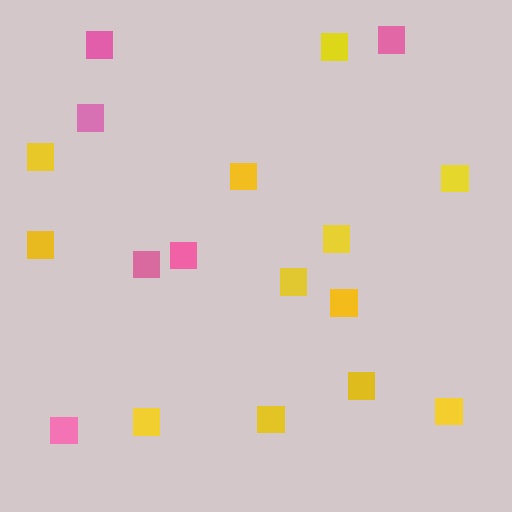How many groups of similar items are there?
There are 2 groups: one group of yellow squares (12) and one group of pink squares (6).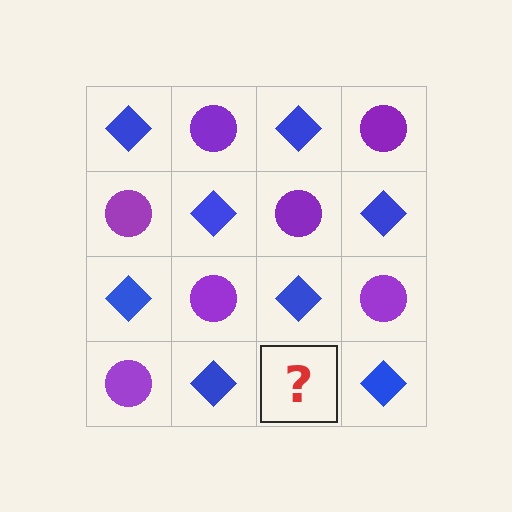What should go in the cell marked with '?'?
The missing cell should contain a purple circle.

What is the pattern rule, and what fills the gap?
The rule is that it alternates blue diamond and purple circle in a checkerboard pattern. The gap should be filled with a purple circle.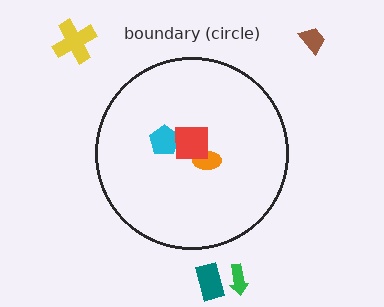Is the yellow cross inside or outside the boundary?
Outside.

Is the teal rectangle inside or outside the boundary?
Outside.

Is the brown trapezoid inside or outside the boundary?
Outside.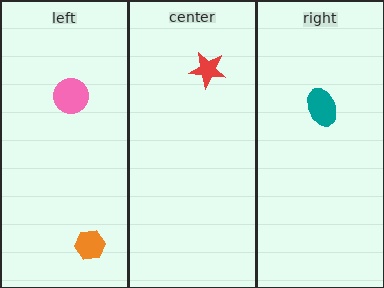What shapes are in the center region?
The red star.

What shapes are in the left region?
The pink circle, the orange hexagon.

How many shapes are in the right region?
1.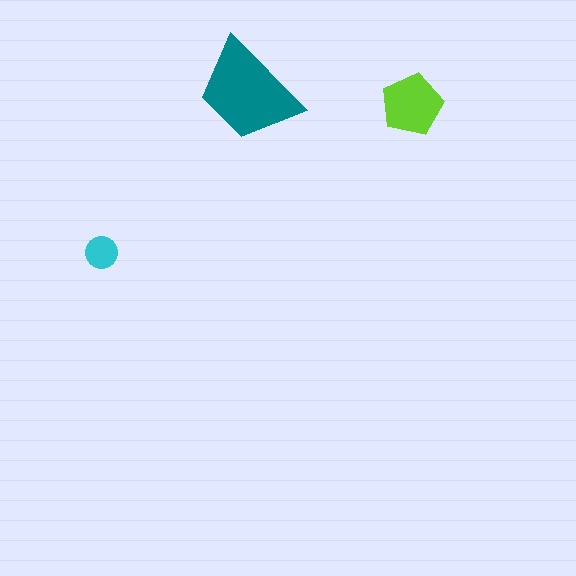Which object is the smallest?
The cyan circle.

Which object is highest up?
The teal trapezoid is topmost.